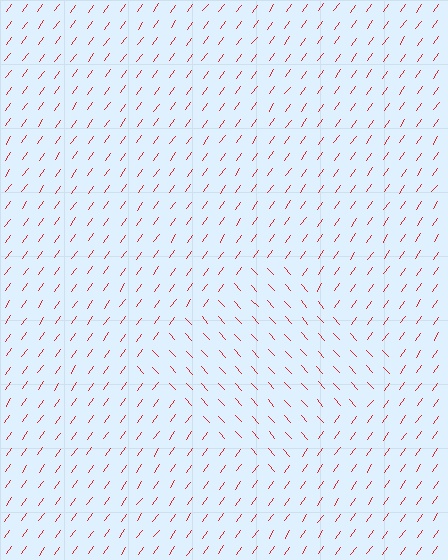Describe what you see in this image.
The image is filled with small red line segments. A diamond region in the image has lines oriented differently from the surrounding lines, creating a visible texture boundary.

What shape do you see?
I see a diamond.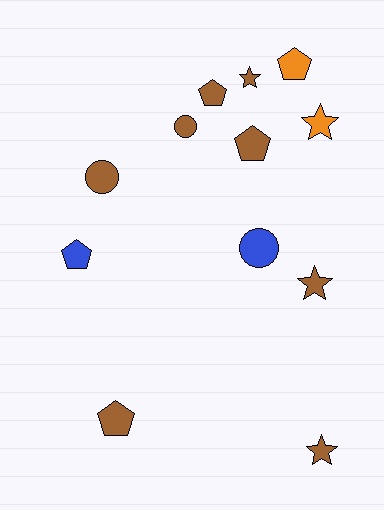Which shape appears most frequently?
Pentagon, with 5 objects.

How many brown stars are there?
There are 3 brown stars.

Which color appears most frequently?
Brown, with 8 objects.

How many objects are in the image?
There are 12 objects.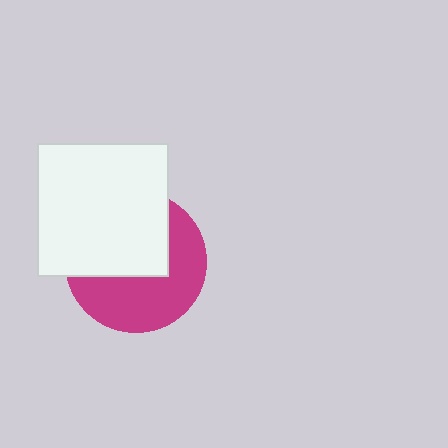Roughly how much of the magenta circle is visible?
About half of it is visible (roughly 50%).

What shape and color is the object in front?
The object in front is a white rectangle.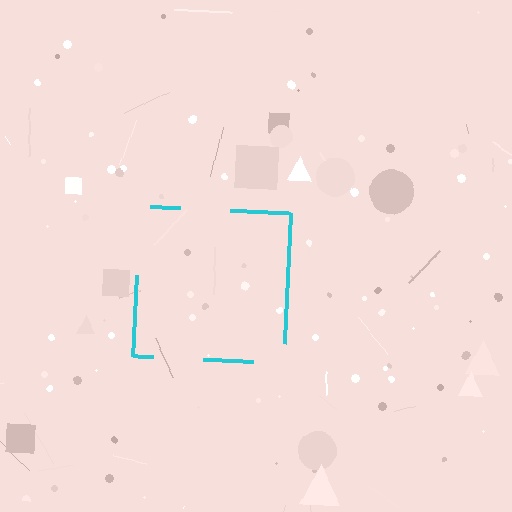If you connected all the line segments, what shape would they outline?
They would outline a square.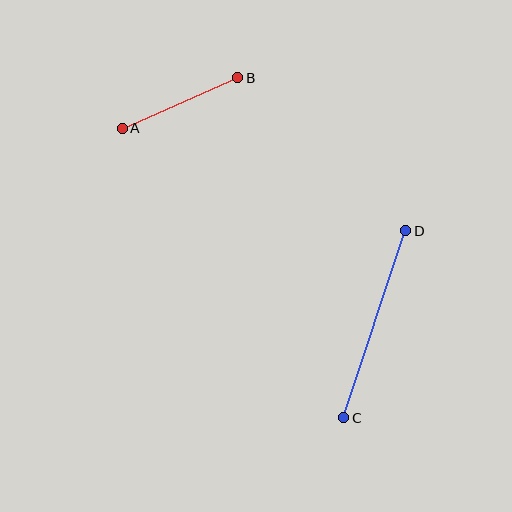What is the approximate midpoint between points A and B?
The midpoint is at approximately (180, 103) pixels.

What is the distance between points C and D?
The distance is approximately 197 pixels.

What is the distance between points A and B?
The distance is approximately 126 pixels.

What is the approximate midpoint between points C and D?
The midpoint is at approximately (375, 324) pixels.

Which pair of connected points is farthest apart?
Points C and D are farthest apart.